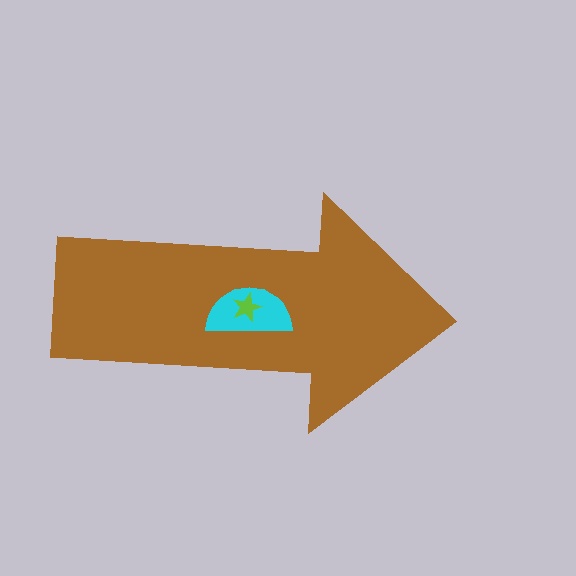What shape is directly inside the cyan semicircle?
The lime star.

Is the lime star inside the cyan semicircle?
Yes.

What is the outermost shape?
The brown arrow.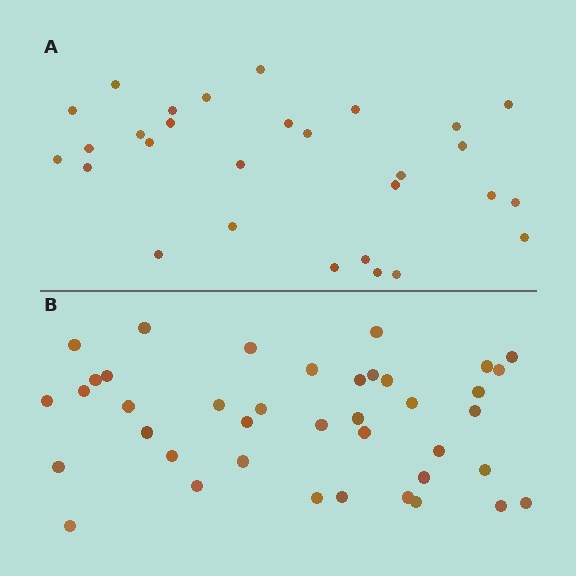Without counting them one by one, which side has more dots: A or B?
Region B (the bottom region) has more dots.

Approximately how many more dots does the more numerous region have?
Region B has roughly 12 or so more dots than region A.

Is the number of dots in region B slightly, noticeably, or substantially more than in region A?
Region B has noticeably more, but not dramatically so. The ratio is roughly 1.4 to 1.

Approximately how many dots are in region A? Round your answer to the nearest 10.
About 30 dots. (The exact count is 29, which rounds to 30.)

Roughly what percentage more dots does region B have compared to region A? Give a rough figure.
About 40% more.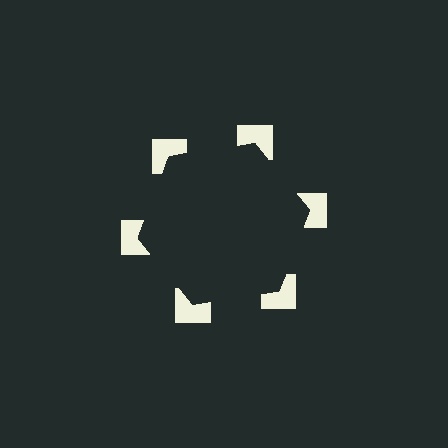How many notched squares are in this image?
There are 6 — one at each vertex of the illusory hexagon.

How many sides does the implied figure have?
6 sides.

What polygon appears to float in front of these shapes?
An illusory hexagon — its edges are inferred from the aligned wedge cuts in the notched squares, not physically drawn.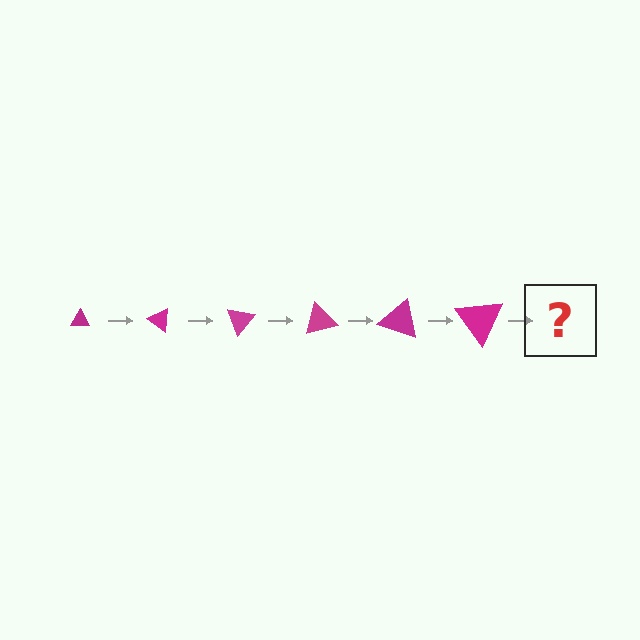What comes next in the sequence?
The next element should be a triangle, larger than the previous one and rotated 210 degrees from the start.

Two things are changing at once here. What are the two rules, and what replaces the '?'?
The two rules are that the triangle grows larger each step and it rotates 35 degrees each step. The '?' should be a triangle, larger than the previous one and rotated 210 degrees from the start.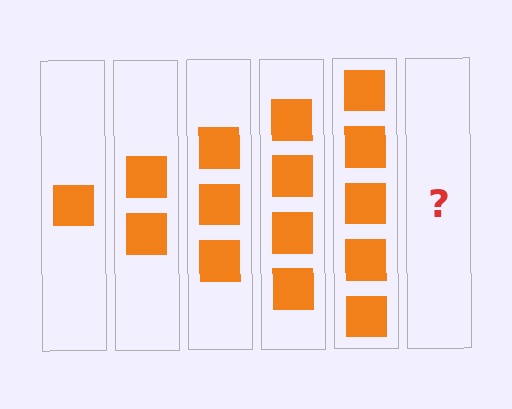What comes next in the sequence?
The next element should be 6 squares.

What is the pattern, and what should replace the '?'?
The pattern is that each step adds one more square. The '?' should be 6 squares.